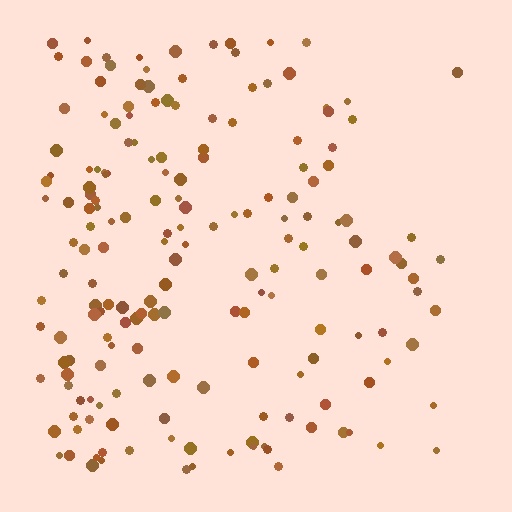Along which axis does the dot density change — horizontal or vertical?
Horizontal.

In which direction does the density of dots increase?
From right to left, with the left side densest.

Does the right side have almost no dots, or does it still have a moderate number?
Still a moderate number, just noticeably fewer than the left.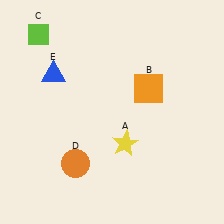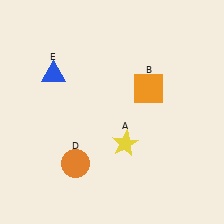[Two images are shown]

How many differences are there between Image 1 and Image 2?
There is 1 difference between the two images.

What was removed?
The lime diamond (C) was removed in Image 2.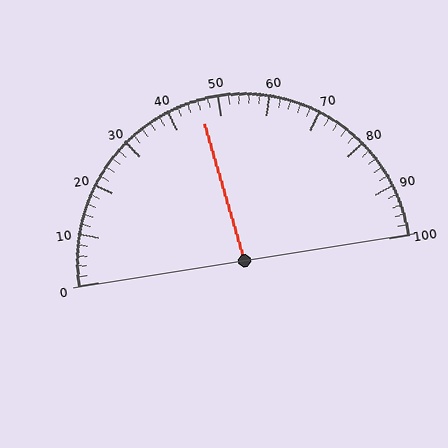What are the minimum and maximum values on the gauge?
The gauge ranges from 0 to 100.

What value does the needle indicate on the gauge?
The needle indicates approximately 46.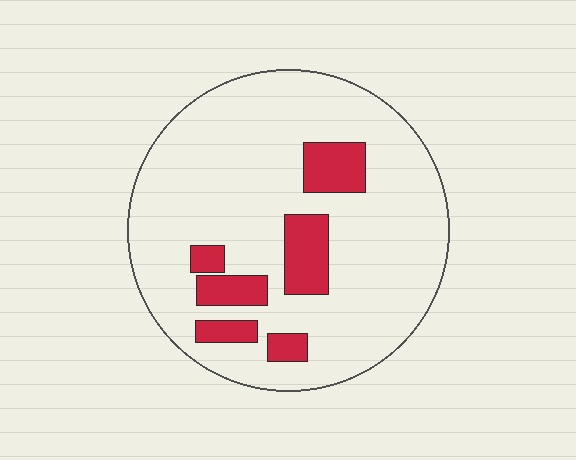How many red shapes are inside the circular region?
6.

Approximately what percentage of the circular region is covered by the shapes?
Approximately 15%.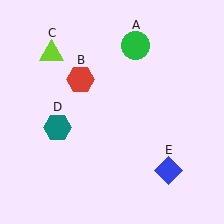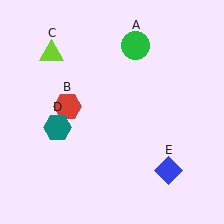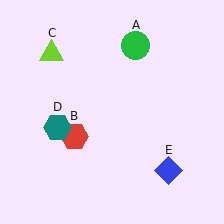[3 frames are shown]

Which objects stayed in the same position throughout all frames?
Green circle (object A) and lime triangle (object C) and teal hexagon (object D) and blue diamond (object E) remained stationary.